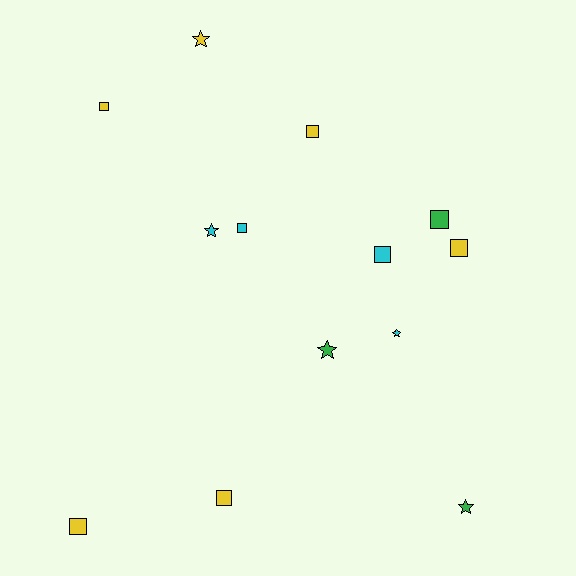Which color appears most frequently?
Yellow, with 6 objects.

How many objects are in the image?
There are 13 objects.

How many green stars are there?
There are 2 green stars.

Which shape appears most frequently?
Square, with 8 objects.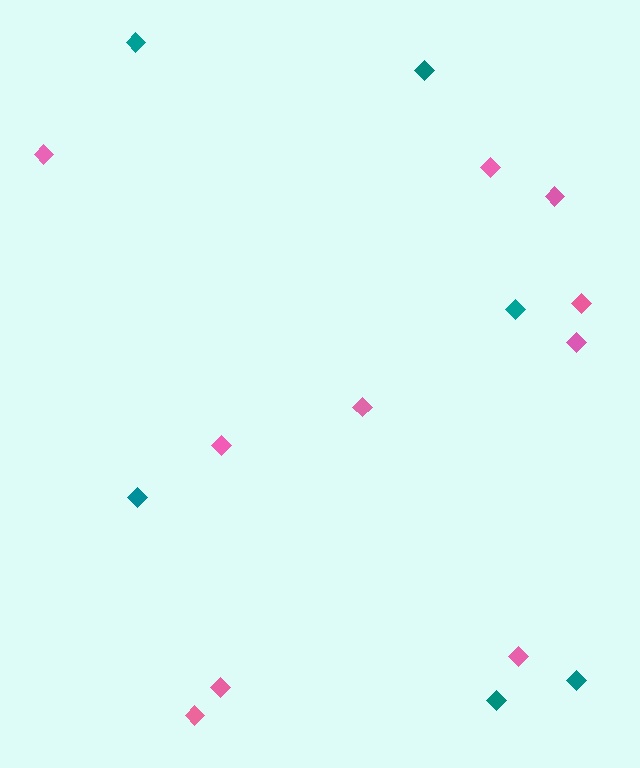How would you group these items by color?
There are 2 groups: one group of teal diamonds (6) and one group of pink diamonds (10).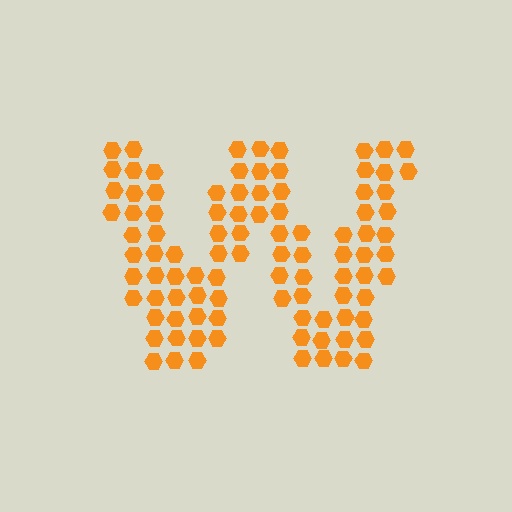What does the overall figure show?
The overall figure shows the letter W.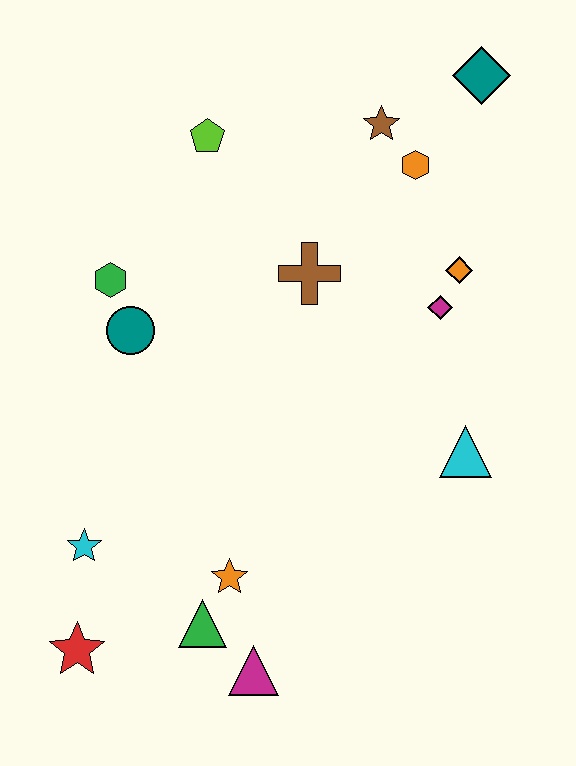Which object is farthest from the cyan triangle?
The red star is farthest from the cyan triangle.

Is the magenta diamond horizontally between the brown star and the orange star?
No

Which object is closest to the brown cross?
The magenta diamond is closest to the brown cross.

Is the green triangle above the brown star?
No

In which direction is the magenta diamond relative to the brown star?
The magenta diamond is below the brown star.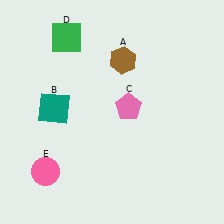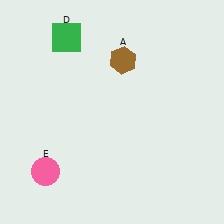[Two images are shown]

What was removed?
The pink pentagon (C), the teal square (B) were removed in Image 2.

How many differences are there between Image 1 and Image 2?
There are 2 differences between the two images.